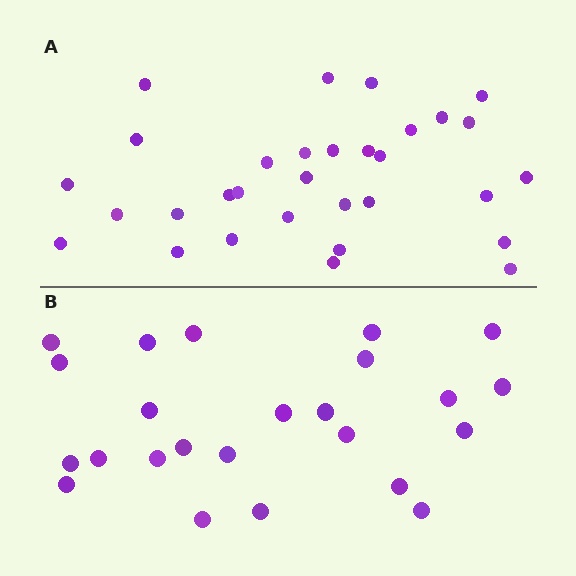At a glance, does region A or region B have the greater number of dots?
Region A (the top region) has more dots.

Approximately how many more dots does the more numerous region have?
Region A has roughly 8 or so more dots than region B.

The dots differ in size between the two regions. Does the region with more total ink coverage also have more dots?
No. Region B has more total ink coverage because its dots are larger, but region A actually contains more individual dots. Total area can be misleading — the number of items is what matters here.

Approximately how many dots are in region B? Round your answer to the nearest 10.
About 20 dots. (The exact count is 24, which rounds to 20.)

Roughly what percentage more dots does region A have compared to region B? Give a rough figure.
About 30% more.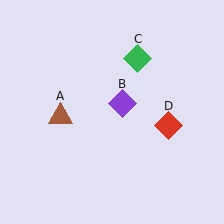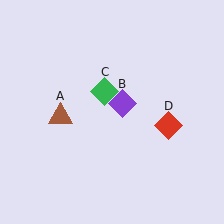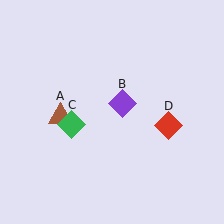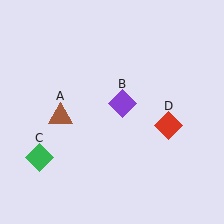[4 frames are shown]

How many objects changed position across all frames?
1 object changed position: green diamond (object C).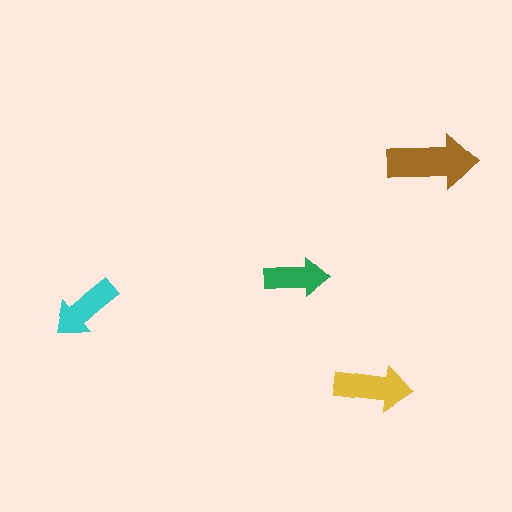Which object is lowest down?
The yellow arrow is bottommost.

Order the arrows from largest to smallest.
the brown one, the yellow one, the cyan one, the green one.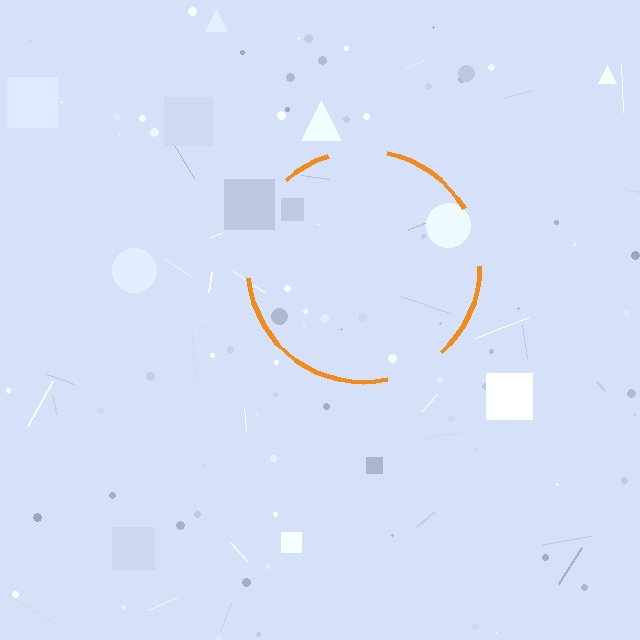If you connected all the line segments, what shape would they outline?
They would outline a circle.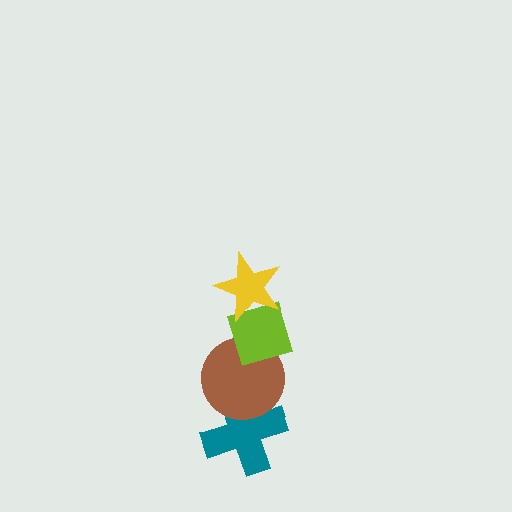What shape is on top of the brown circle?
The lime diamond is on top of the brown circle.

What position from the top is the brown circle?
The brown circle is 3rd from the top.